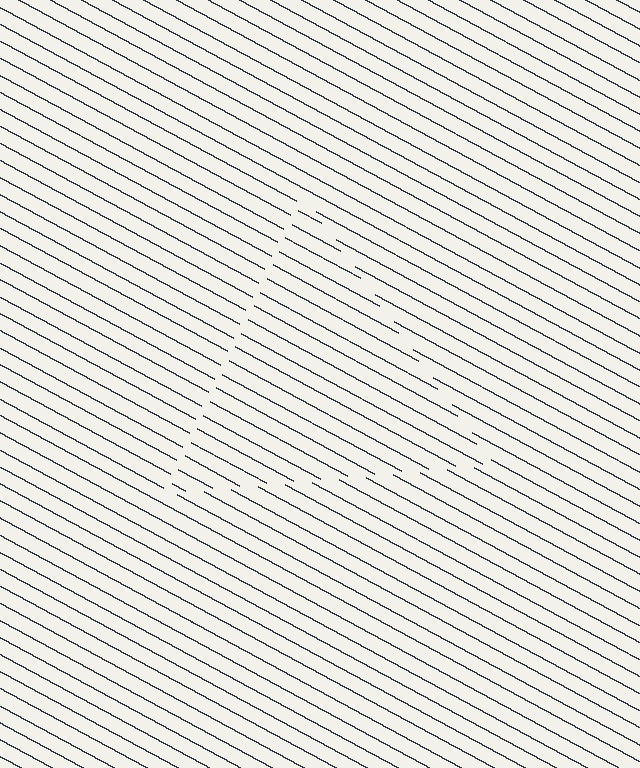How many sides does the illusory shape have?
3 sides — the line-ends trace a triangle.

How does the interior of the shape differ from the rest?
The interior of the shape contains the same grating, shifted by half a period — the contour is defined by the phase discontinuity where line-ends from the inner and outer gratings abut.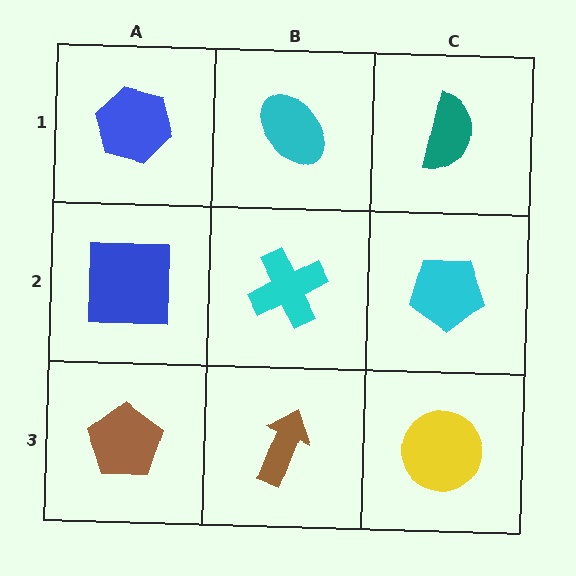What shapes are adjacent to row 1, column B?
A cyan cross (row 2, column B), a blue hexagon (row 1, column A), a teal semicircle (row 1, column C).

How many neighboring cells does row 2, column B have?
4.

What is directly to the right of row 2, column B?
A cyan pentagon.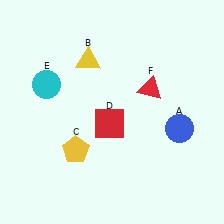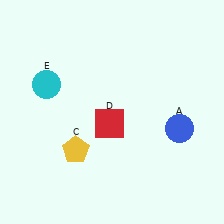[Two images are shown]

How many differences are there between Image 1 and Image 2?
There are 2 differences between the two images.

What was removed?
The yellow triangle (B), the red triangle (F) were removed in Image 2.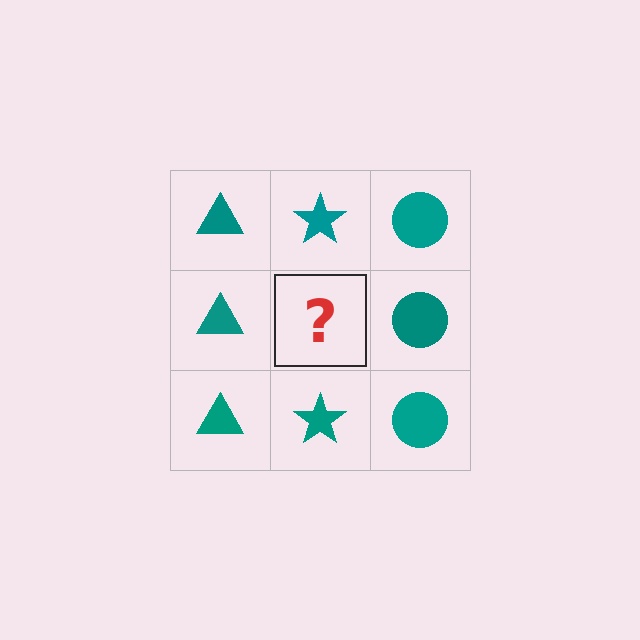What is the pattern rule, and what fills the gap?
The rule is that each column has a consistent shape. The gap should be filled with a teal star.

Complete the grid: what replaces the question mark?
The question mark should be replaced with a teal star.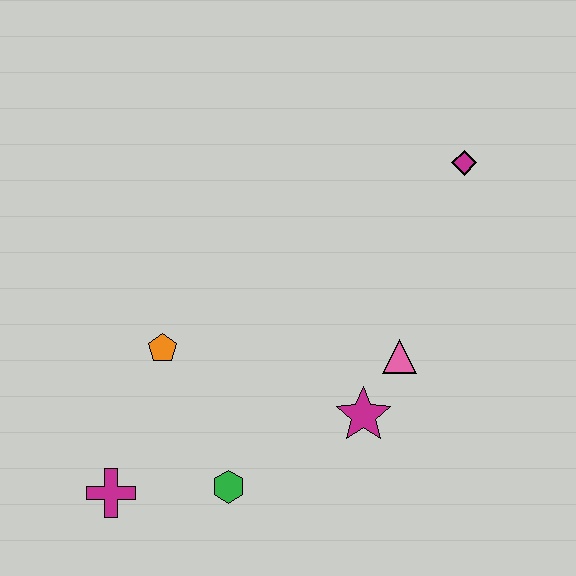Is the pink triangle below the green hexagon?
No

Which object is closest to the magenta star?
The pink triangle is closest to the magenta star.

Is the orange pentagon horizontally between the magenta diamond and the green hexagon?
No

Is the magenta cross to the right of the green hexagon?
No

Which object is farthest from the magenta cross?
The magenta diamond is farthest from the magenta cross.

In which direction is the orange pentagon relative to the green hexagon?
The orange pentagon is above the green hexagon.